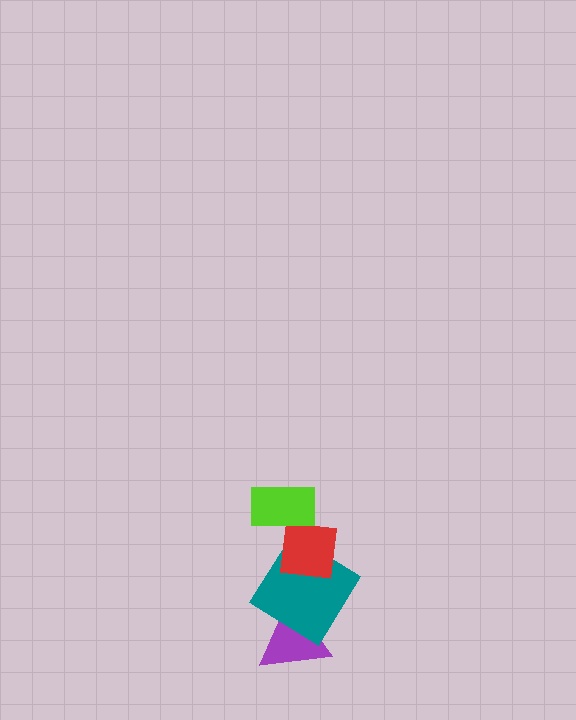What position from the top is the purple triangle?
The purple triangle is 4th from the top.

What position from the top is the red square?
The red square is 2nd from the top.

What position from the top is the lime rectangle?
The lime rectangle is 1st from the top.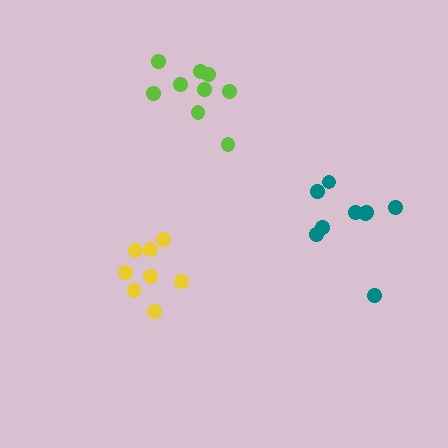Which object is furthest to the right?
The teal cluster is rightmost.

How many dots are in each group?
Group 1: 8 dots, Group 2: 9 dots, Group 3: 9 dots (26 total).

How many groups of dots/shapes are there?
There are 3 groups.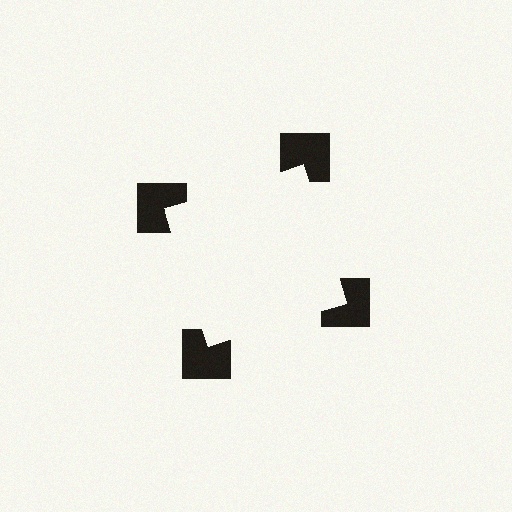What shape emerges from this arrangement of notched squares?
An illusory square — its edges are inferred from the aligned wedge cuts in the notched squares, not physically drawn.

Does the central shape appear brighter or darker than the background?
It typically appears slightly brighter than the background, even though no actual brightness change is drawn.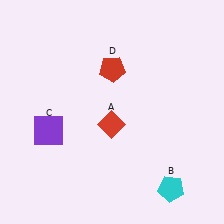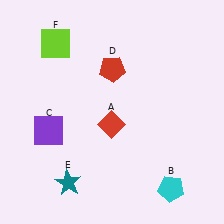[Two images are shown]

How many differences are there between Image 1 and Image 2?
There are 2 differences between the two images.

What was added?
A teal star (E), a lime square (F) were added in Image 2.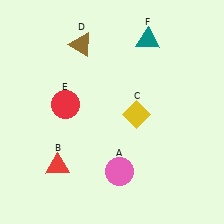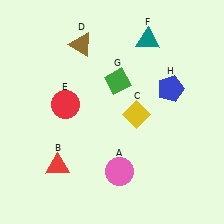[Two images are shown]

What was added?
A green diamond (G), a blue pentagon (H) were added in Image 2.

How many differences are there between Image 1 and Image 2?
There are 2 differences between the two images.